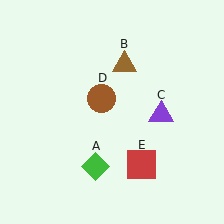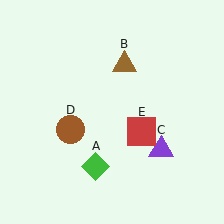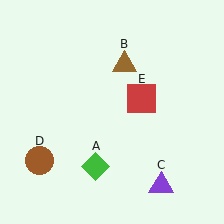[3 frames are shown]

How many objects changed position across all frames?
3 objects changed position: purple triangle (object C), brown circle (object D), red square (object E).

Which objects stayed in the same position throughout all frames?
Green diamond (object A) and brown triangle (object B) remained stationary.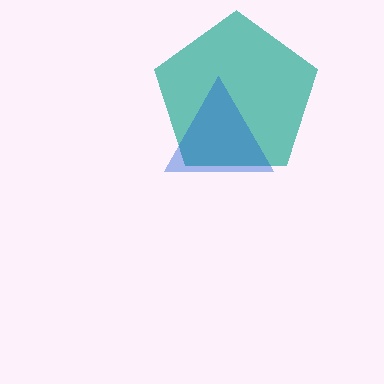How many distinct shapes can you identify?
There are 2 distinct shapes: a teal pentagon, a blue triangle.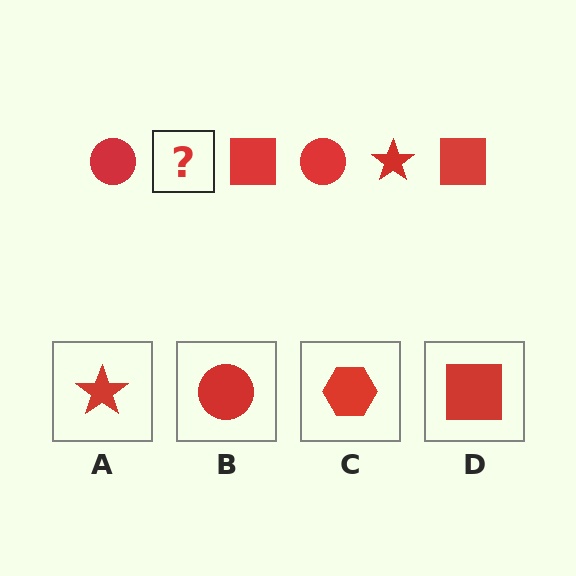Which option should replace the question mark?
Option A.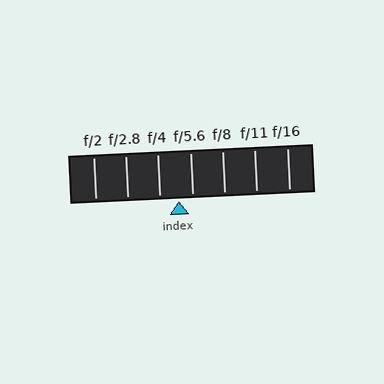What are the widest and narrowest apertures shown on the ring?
The widest aperture shown is f/2 and the narrowest is f/16.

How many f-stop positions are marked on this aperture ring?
There are 7 f-stop positions marked.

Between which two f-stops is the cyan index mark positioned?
The index mark is between f/4 and f/5.6.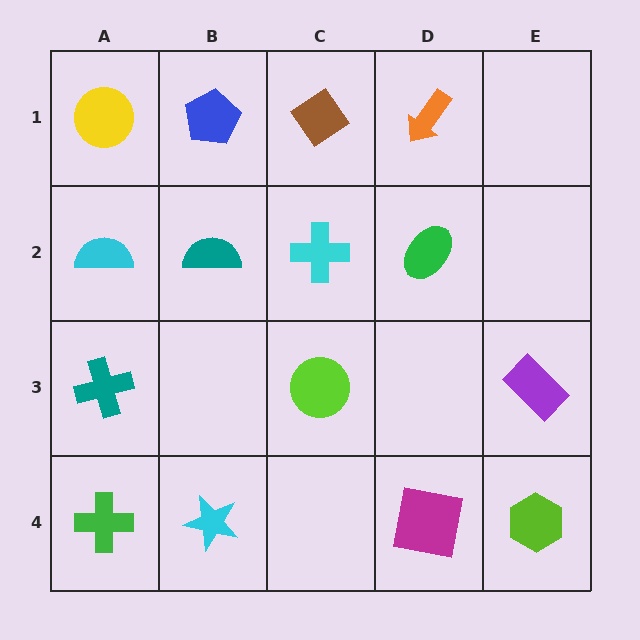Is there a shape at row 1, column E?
No, that cell is empty.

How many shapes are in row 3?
3 shapes.